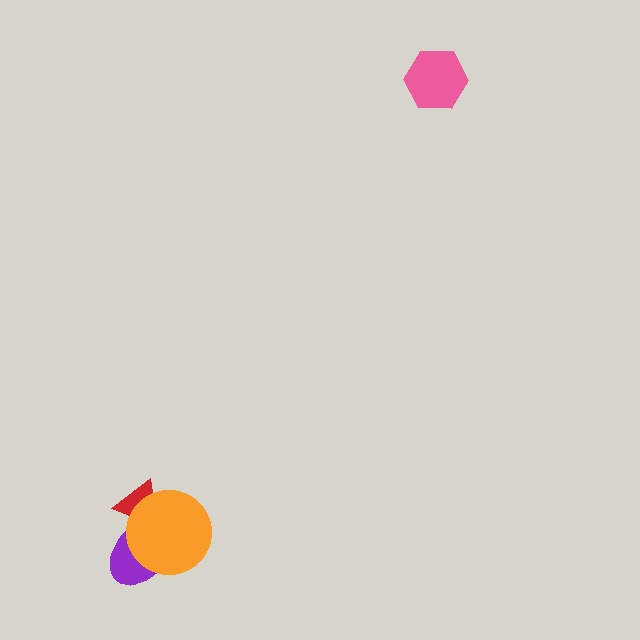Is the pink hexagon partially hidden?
No, no other shape covers it.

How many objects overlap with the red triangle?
2 objects overlap with the red triangle.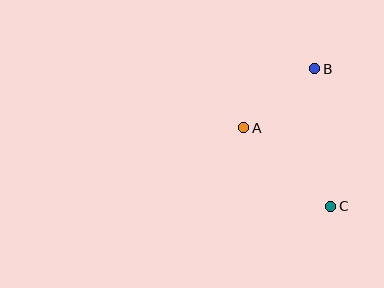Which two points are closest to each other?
Points A and B are closest to each other.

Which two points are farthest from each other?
Points B and C are farthest from each other.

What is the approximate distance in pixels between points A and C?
The distance between A and C is approximately 117 pixels.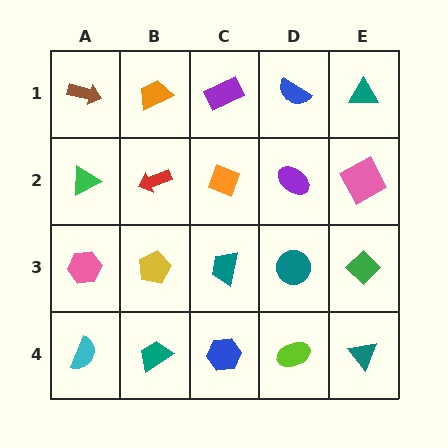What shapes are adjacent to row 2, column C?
A purple rectangle (row 1, column C), a teal trapezoid (row 3, column C), a red arrow (row 2, column B), a purple ellipse (row 2, column D).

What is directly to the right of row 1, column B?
A purple rectangle.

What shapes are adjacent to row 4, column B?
A yellow pentagon (row 3, column B), a cyan semicircle (row 4, column A), a blue hexagon (row 4, column C).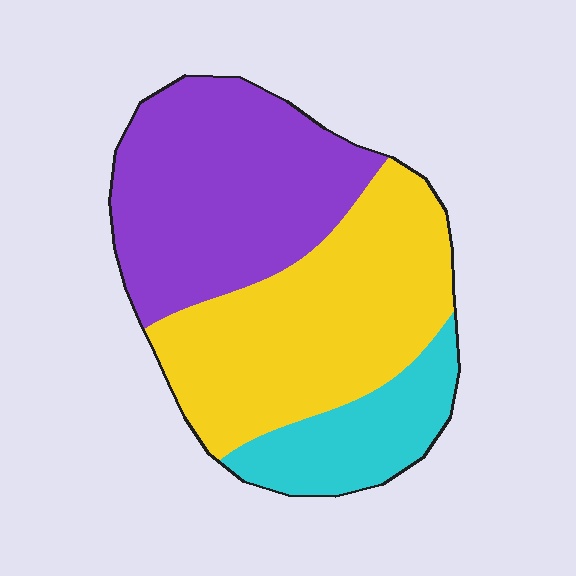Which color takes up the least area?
Cyan, at roughly 15%.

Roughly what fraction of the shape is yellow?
Yellow covers 43% of the shape.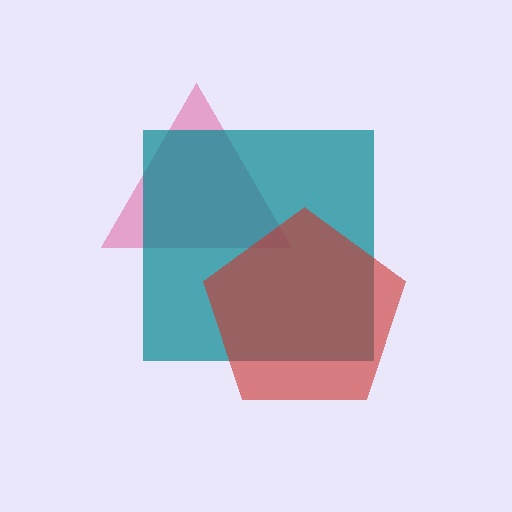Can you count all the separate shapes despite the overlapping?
Yes, there are 3 separate shapes.